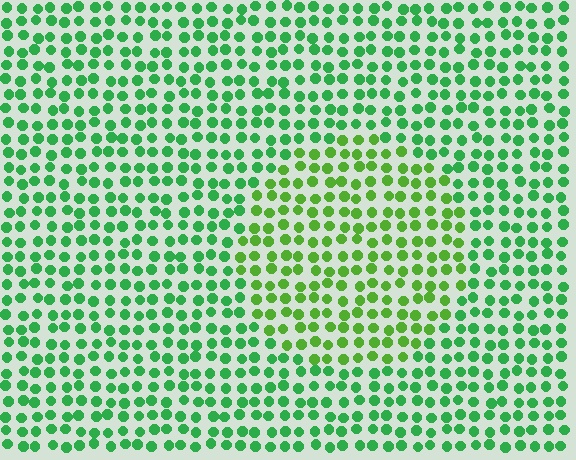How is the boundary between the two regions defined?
The boundary is defined purely by a slight shift in hue (about 30 degrees). Spacing, size, and orientation are identical on both sides.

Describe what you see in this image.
The image is filled with small green elements in a uniform arrangement. A circle-shaped region is visible where the elements are tinted to a slightly different hue, forming a subtle color boundary.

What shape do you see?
I see a circle.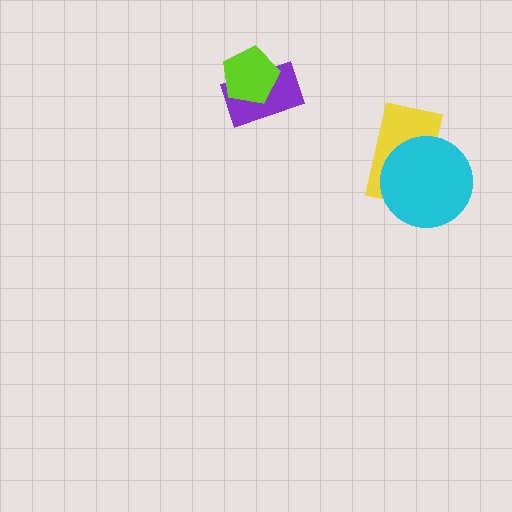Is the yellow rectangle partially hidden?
Yes, it is partially covered by another shape.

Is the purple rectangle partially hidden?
Yes, it is partially covered by another shape.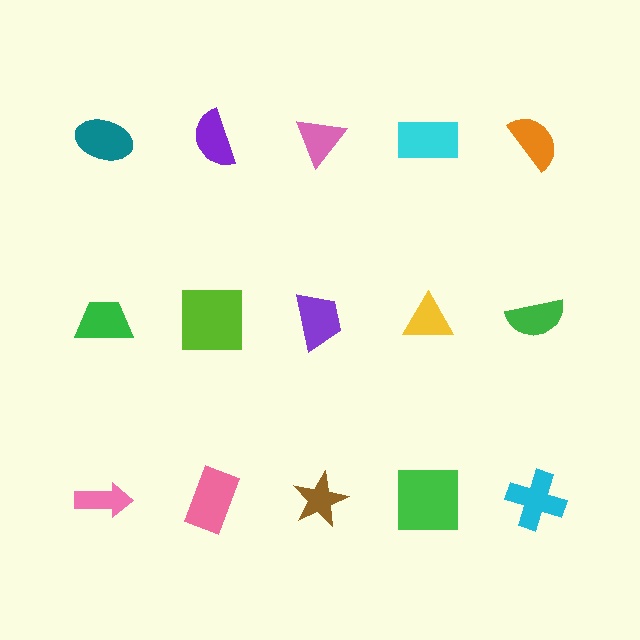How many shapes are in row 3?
5 shapes.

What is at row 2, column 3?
A purple trapezoid.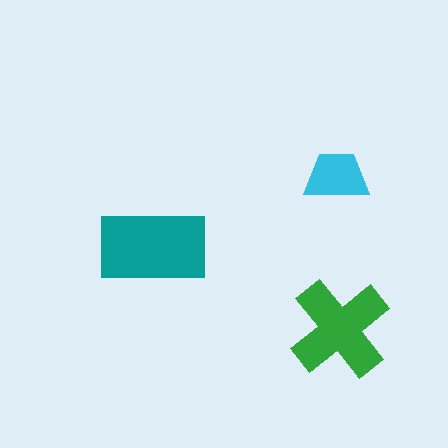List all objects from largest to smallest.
The teal rectangle, the green cross, the cyan trapezoid.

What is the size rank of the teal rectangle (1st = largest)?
1st.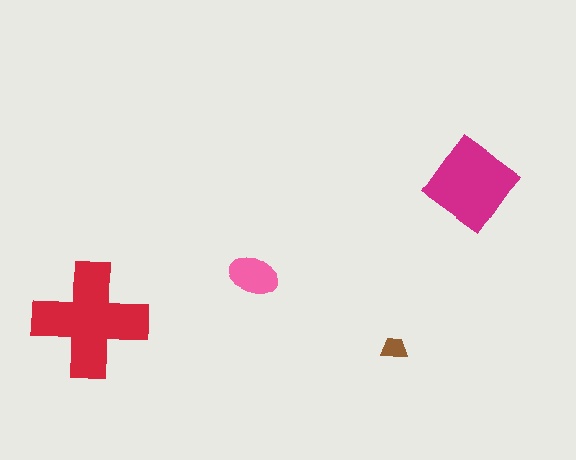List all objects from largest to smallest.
The red cross, the magenta diamond, the pink ellipse, the brown trapezoid.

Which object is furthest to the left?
The red cross is leftmost.